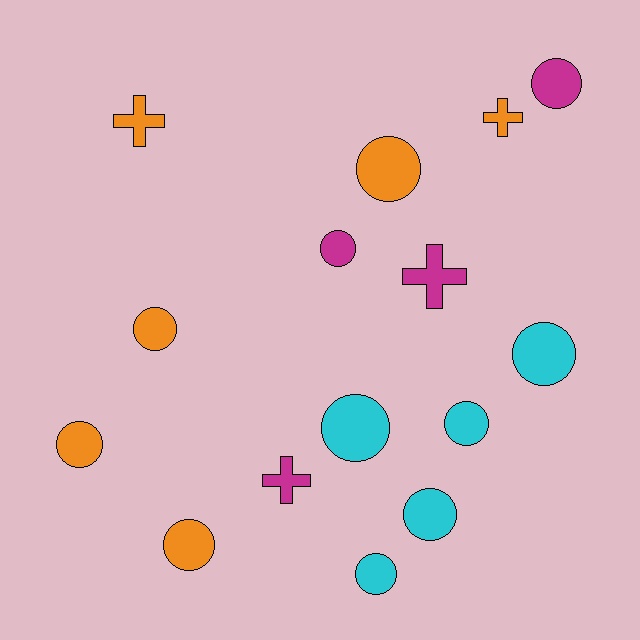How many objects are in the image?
There are 15 objects.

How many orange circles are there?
There are 4 orange circles.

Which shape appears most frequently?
Circle, with 11 objects.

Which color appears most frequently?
Orange, with 6 objects.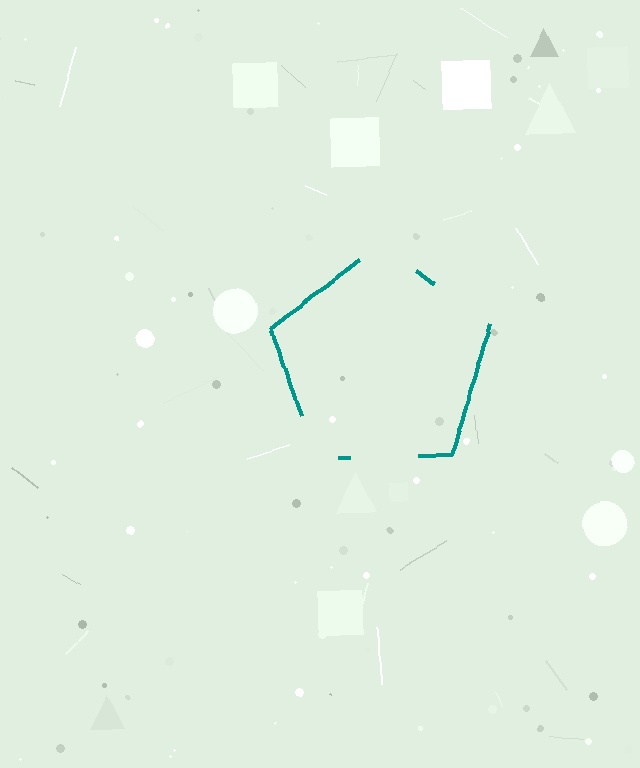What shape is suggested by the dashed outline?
The dashed outline suggests a pentagon.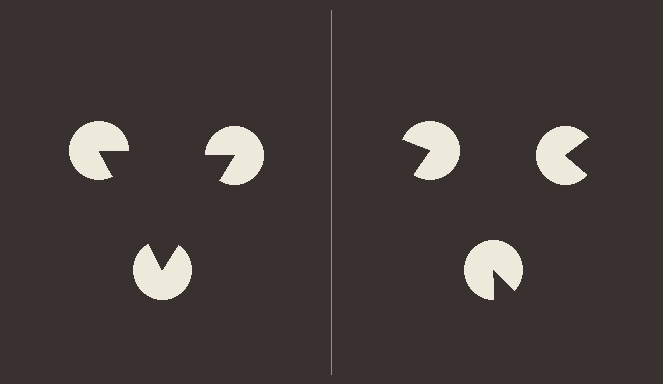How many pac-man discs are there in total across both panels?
6 — 3 on each side.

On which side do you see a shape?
An illusory triangle appears on the left side. On the right side the wedge cuts are rotated, so no coherent shape forms.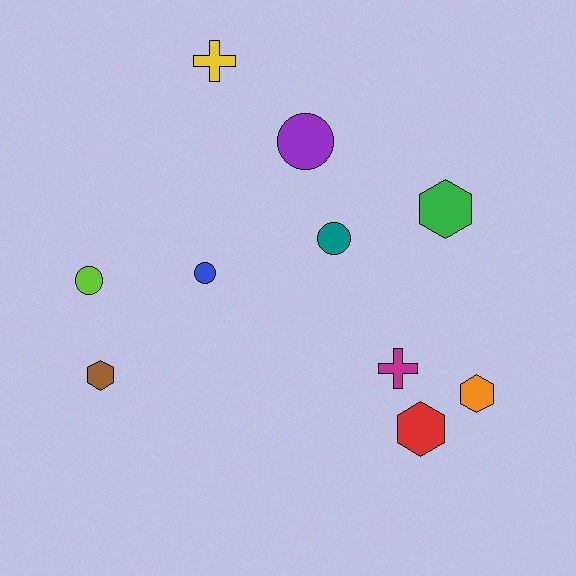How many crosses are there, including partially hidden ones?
There are 2 crosses.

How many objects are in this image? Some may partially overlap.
There are 10 objects.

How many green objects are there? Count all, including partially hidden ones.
There is 1 green object.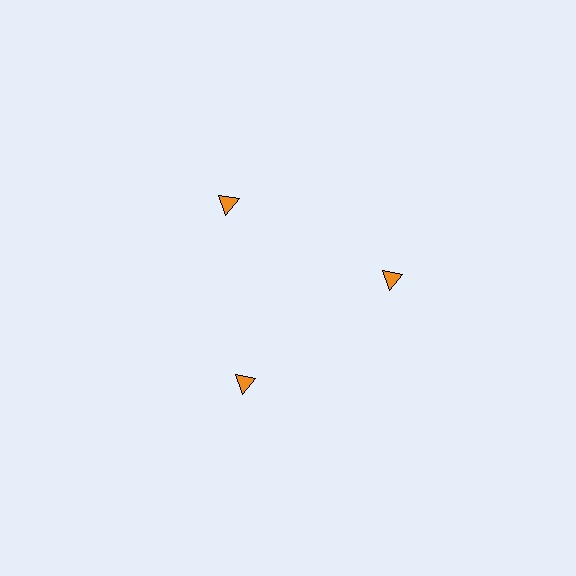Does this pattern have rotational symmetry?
Yes, this pattern has 3-fold rotational symmetry. It looks the same after rotating 120 degrees around the center.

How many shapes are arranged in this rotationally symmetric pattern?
There are 3 shapes, arranged in 3 groups of 1.